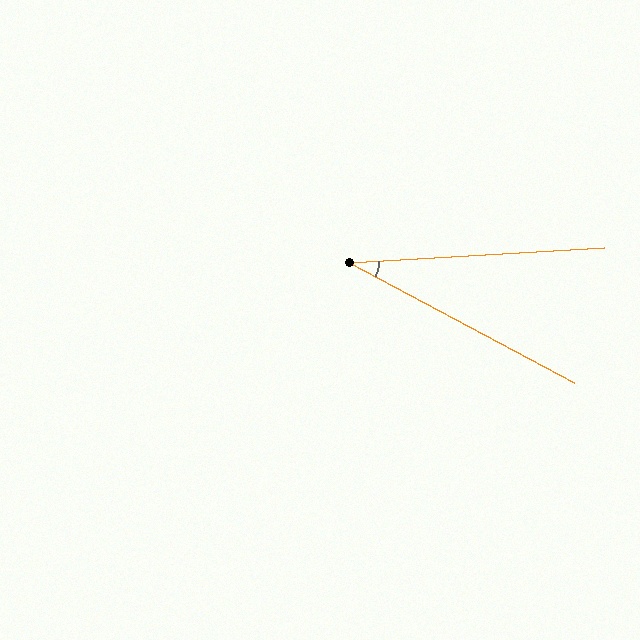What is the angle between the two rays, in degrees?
Approximately 31 degrees.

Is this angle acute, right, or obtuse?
It is acute.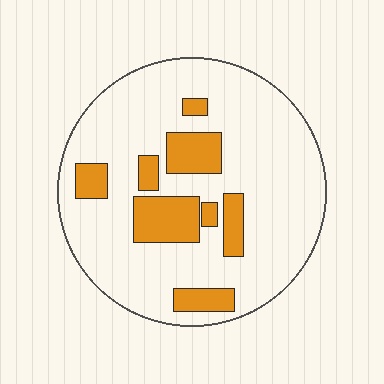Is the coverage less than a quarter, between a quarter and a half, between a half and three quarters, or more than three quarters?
Less than a quarter.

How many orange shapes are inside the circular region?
8.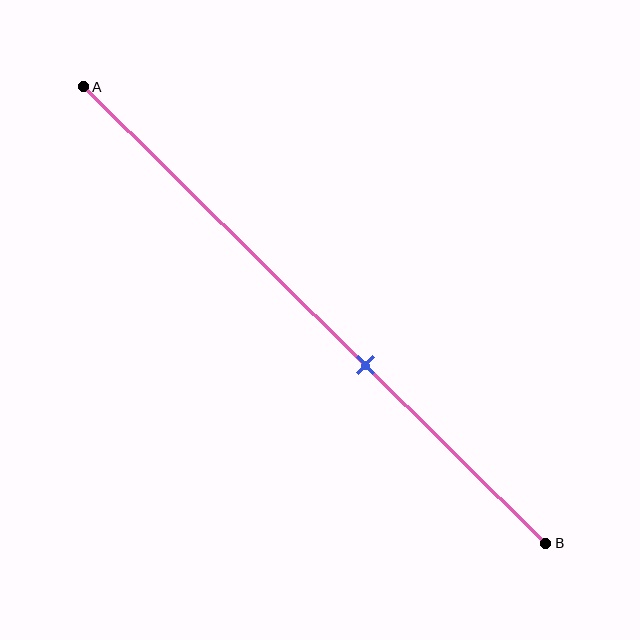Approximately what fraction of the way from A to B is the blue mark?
The blue mark is approximately 60% of the way from A to B.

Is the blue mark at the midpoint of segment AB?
No, the mark is at about 60% from A, not at the 50% midpoint.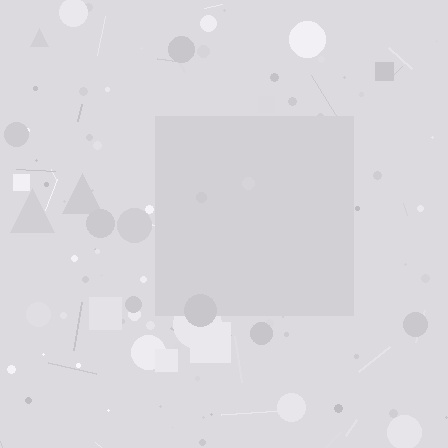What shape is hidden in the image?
A square is hidden in the image.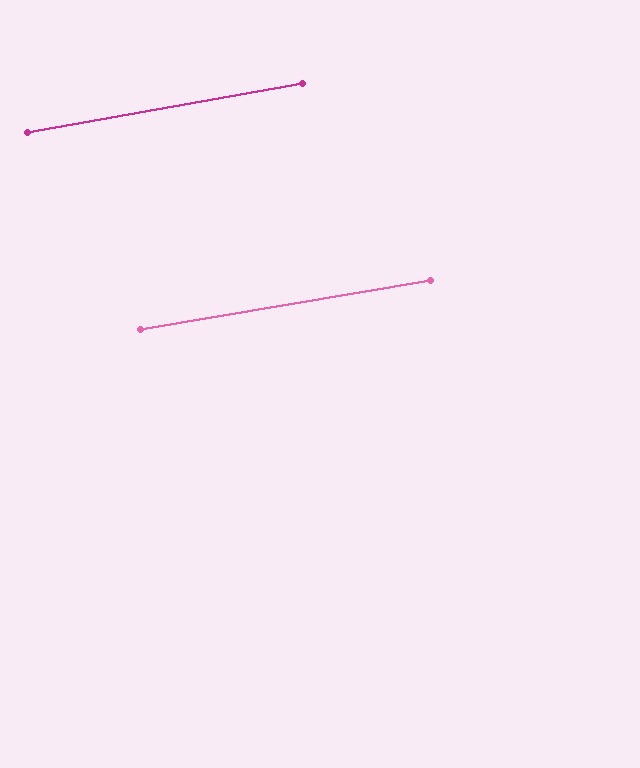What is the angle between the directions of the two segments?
Approximately 0 degrees.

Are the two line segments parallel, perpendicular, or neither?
Parallel — their directions differ by only 0.3°.